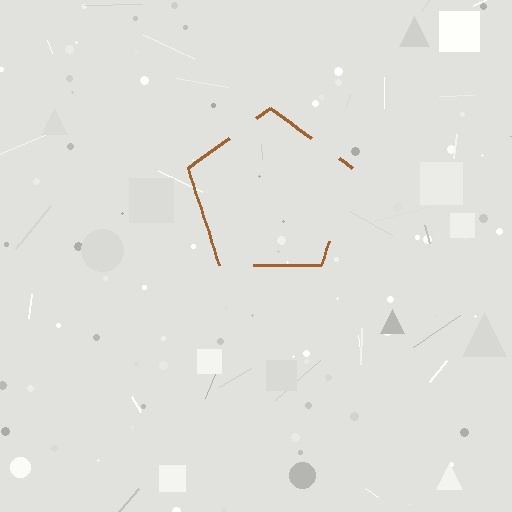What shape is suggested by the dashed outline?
The dashed outline suggests a pentagon.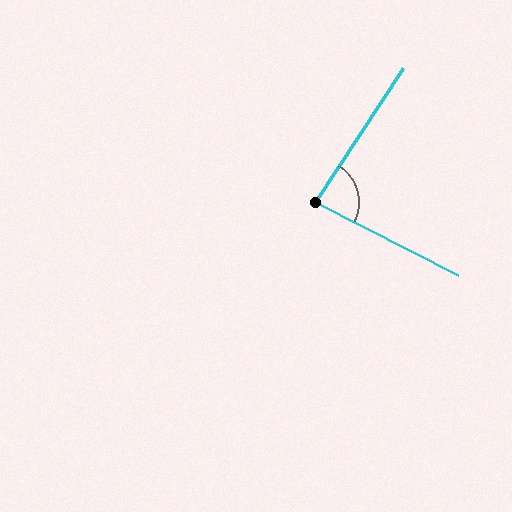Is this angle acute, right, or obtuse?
It is acute.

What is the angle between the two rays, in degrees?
Approximately 84 degrees.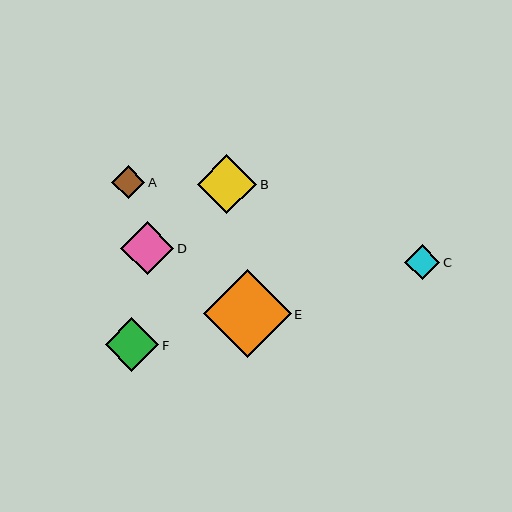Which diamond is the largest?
Diamond E is the largest with a size of approximately 87 pixels.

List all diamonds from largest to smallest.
From largest to smallest: E, B, F, D, C, A.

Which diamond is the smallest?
Diamond A is the smallest with a size of approximately 33 pixels.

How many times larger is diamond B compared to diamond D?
Diamond B is approximately 1.1 times the size of diamond D.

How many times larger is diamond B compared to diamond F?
Diamond B is approximately 1.1 times the size of diamond F.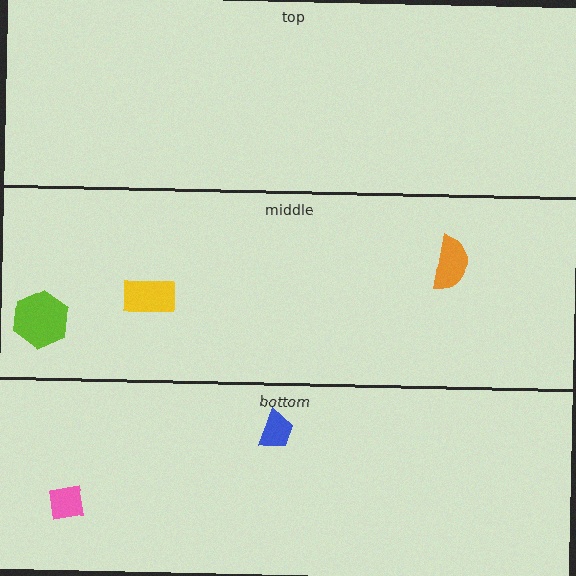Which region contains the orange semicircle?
The middle region.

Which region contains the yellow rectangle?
The middle region.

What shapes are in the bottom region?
The pink square, the blue trapezoid.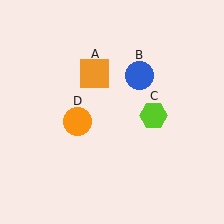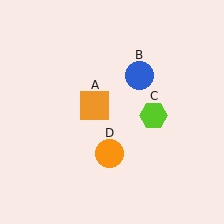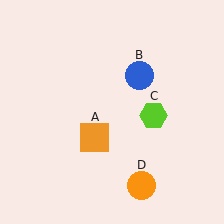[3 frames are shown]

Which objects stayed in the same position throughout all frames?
Blue circle (object B) and lime hexagon (object C) remained stationary.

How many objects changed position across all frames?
2 objects changed position: orange square (object A), orange circle (object D).